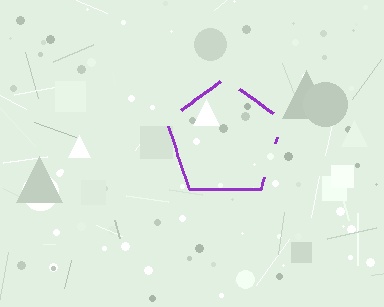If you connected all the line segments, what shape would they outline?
They would outline a pentagon.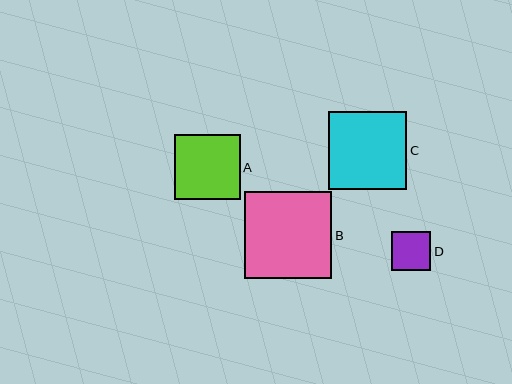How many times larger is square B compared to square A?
Square B is approximately 1.3 times the size of square A.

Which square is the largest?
Square B is the largest with a size of approximately 87 pixels.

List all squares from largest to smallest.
From largest to smallest: B, C, A, D.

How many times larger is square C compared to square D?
Square C is approximately 2.0 times the size of square D.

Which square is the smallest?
Square D is the smallest with a size of approximately 39 pixels.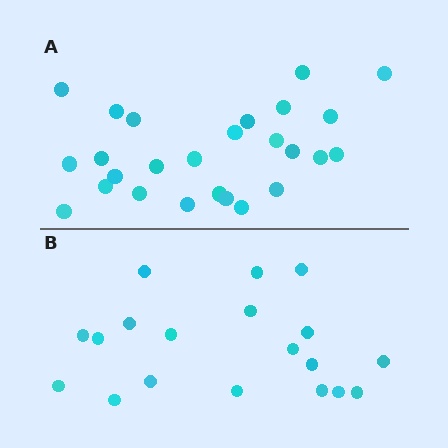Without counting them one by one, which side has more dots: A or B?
Region A (the top region) has more dots.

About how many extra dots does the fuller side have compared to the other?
Region A has roughly 8 or so more dots than region B.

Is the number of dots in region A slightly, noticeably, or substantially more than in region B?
Region A has noticeably more, but not dramatically so. The ratio is roughly 1.4 to 1.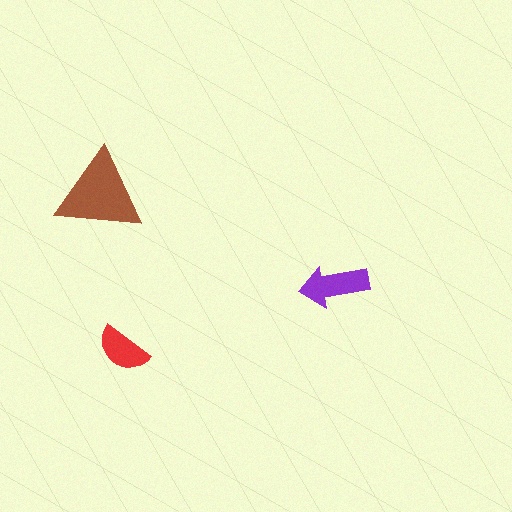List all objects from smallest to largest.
The red semicircle, the purple arrow, the brown triangle.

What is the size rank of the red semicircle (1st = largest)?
3rd.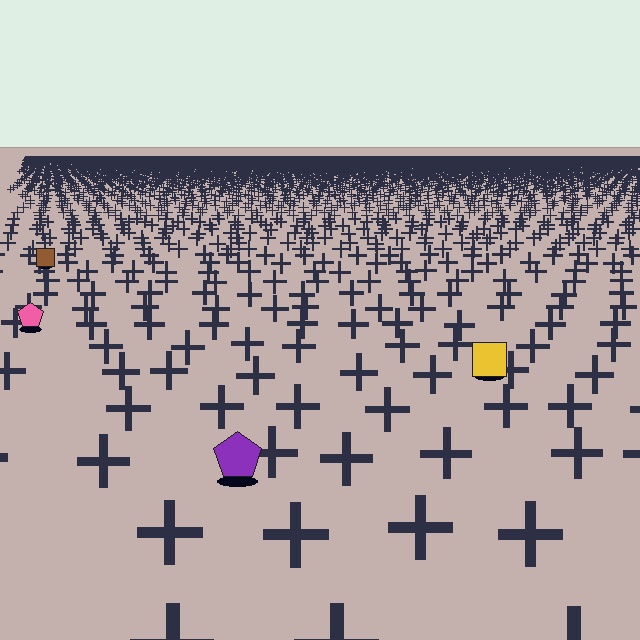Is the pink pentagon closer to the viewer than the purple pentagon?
No. The purple pentagon is closer — you can tell from the texture gradient: the ground texture is coarser near it.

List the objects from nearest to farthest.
From nearest to farthest: the purple pentagon, the yellow square, the pink pentagon, the brown square.